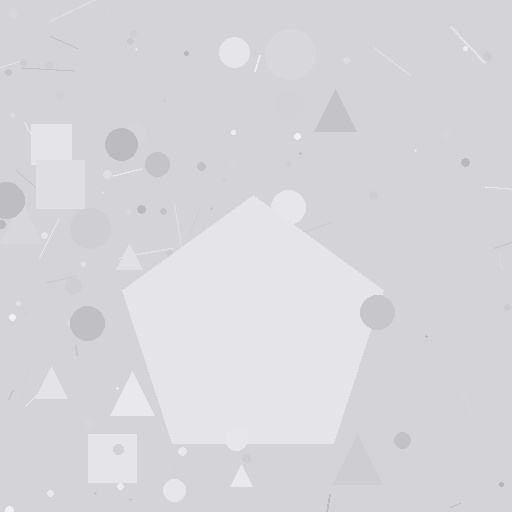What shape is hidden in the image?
A pentagon is hidden in the image.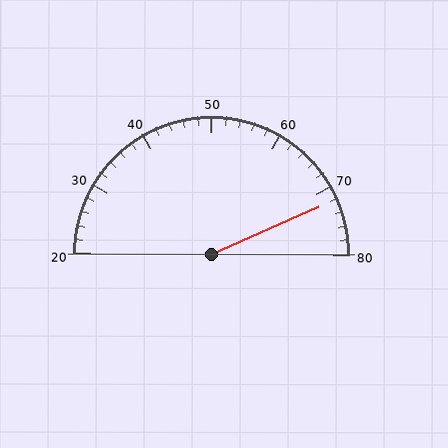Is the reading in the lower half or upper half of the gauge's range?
The reading is in the upper half of the range (20 to 80).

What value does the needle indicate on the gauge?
The needle indicates approximately 72.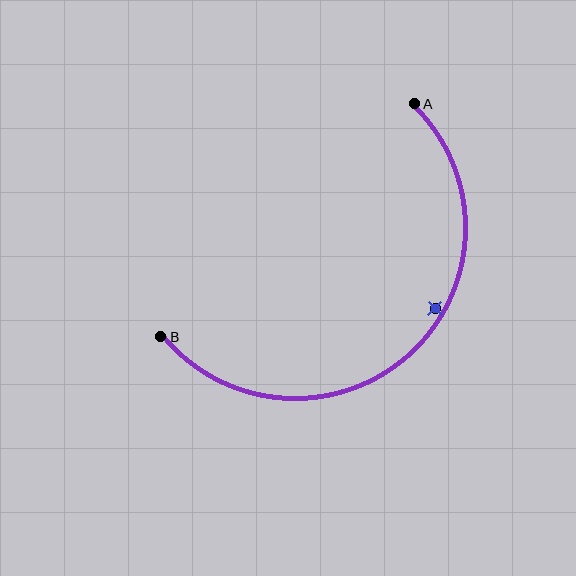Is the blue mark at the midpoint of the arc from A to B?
No — the blue mark does not lie on the arc at all. It sits slightly inside the curve.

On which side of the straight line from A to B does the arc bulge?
The arc bulges below and to the right of the straight line connecting A and B.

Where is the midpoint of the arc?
The arc midpoint is the point on the curve farthest from the straight line joining A and B. It sits below and to the right of that line.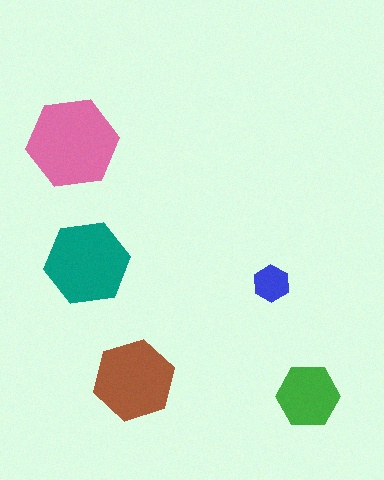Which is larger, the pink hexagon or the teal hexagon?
The pink one.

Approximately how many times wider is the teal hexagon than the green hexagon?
About 1.5 times wider.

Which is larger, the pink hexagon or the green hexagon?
The pink one.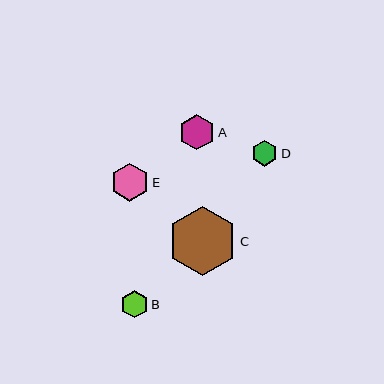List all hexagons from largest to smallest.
From largest to smallest: C, E, A, B, D.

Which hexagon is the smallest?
Hexagon D is the smallest with a size of approximately 26 pixels.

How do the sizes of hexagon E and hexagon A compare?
Hexagon E and hexagon A are approximately the same size.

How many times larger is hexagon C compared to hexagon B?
Hexagon C is approximately 2.6 times the size of hexagon B.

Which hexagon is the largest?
Hexagon C is the largest with a size of approximately 69 pixels.